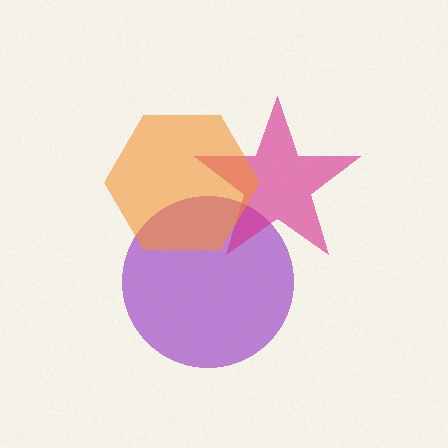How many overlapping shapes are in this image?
There are 3 overlapping shapes in the image.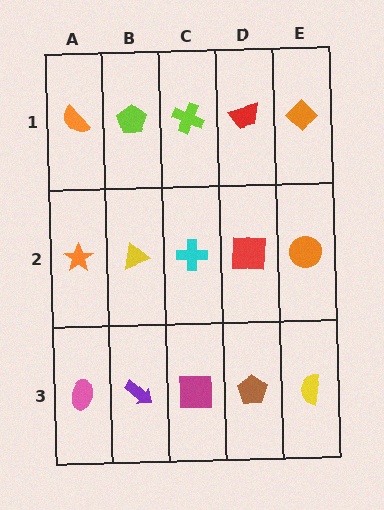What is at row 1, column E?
An orange diamond.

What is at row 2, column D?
A red square.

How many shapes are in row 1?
5 shapes.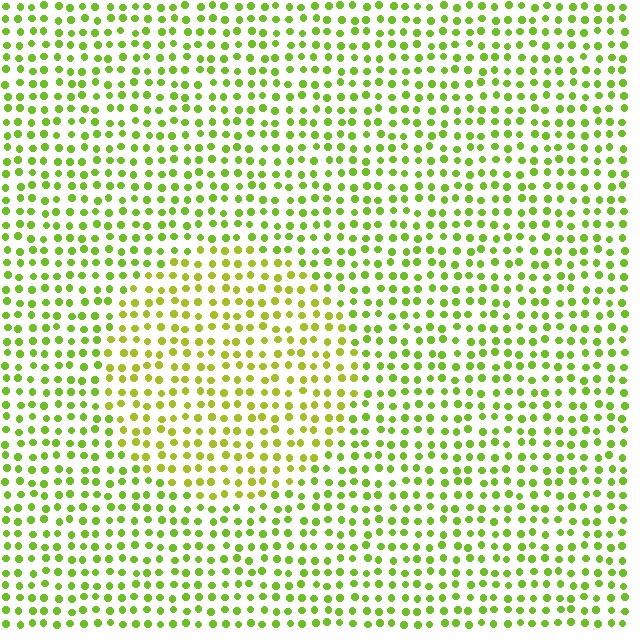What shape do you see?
I see a circle.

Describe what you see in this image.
The image is filled with small lime elements in a uniform arrangement. A circle-shaped region is visible where the elements are tinted to a slightly different hue, forming a subtle color boundary.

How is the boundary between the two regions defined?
The boundary is defined purely by a slight shift in hue (about 22 degrees). Spacing, size, and orientation are identical on both sides.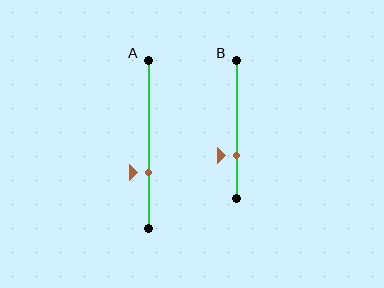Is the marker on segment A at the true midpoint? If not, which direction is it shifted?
No, the marker on segment A is shifted downward by about 17% of the segment length.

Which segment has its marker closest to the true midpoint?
Segment A has its marker closest to the true midpoint.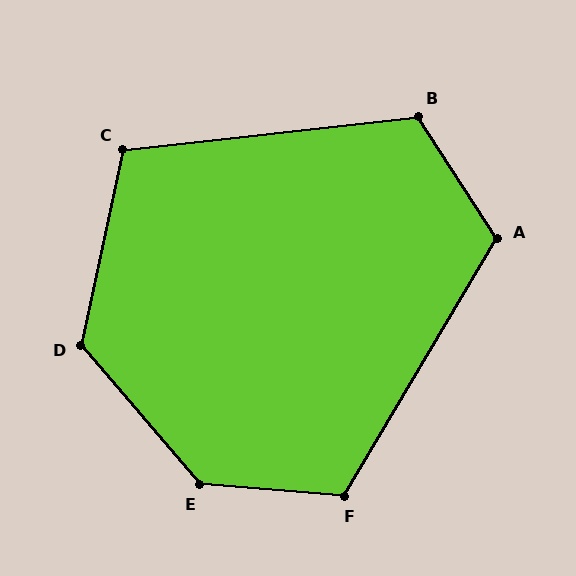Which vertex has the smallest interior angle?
C, at approximately 109 degrees.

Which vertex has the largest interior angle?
E, at approximately 135 degrees.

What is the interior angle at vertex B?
Approximately 117 degrees (obtuse).